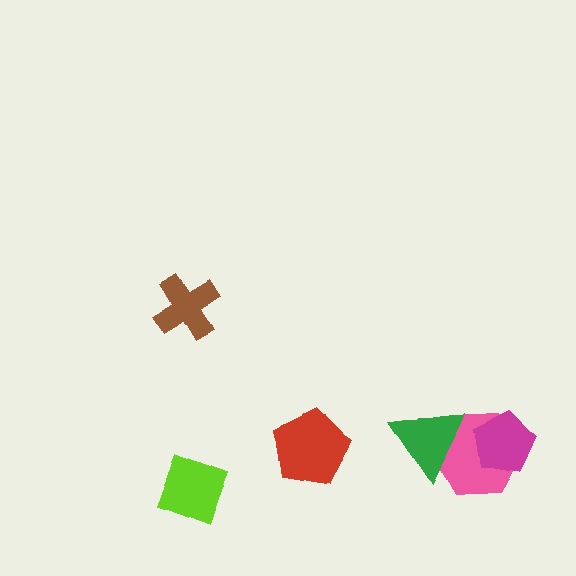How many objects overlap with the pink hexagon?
2 objects overlap with the pink hexagon.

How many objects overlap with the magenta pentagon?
1 object overlaps with the magenta pentagon.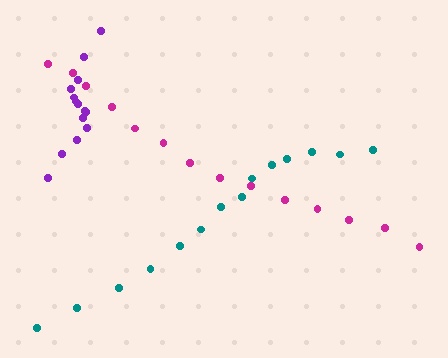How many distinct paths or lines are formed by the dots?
There are 3 distinct paths.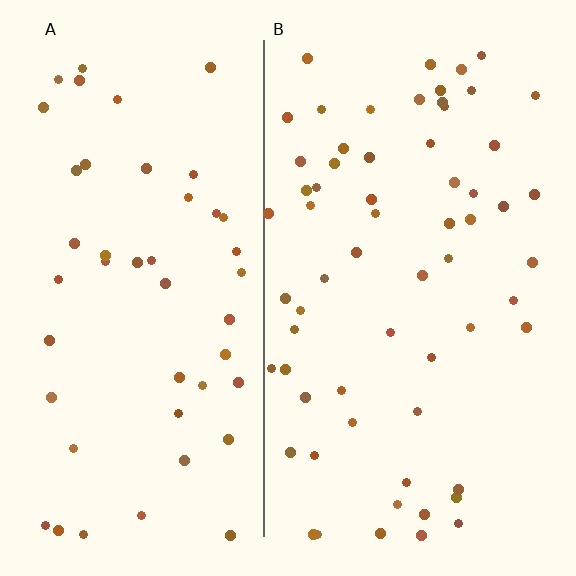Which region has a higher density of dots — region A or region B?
B (the right).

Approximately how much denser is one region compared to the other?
Approximately 1.3× — region B over region A.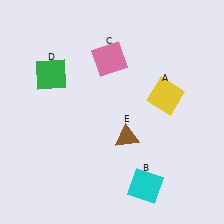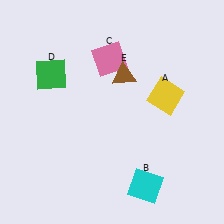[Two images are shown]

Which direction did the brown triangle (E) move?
The brown triangle (E) moved up.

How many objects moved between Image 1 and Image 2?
1 object moved between the two images.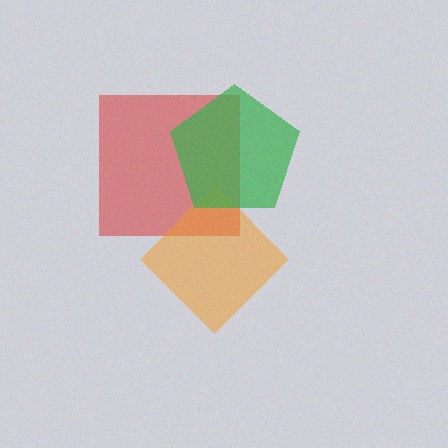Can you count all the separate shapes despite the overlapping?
Yes, there are 3 separate shapes.